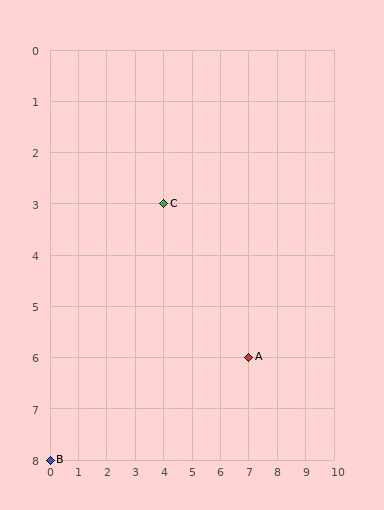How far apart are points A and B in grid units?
Points A and B are 7 columns and 2 rows apart (about 7.3 grid units diagonally).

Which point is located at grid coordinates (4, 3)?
Point C is at (4, 3).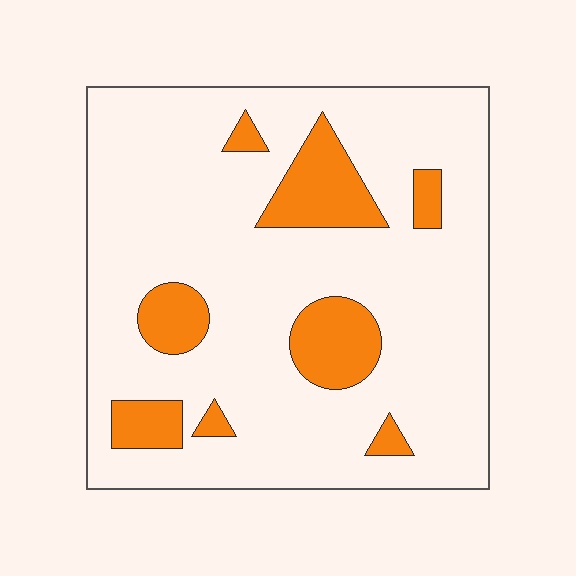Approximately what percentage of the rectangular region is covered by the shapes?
Approximately 15%.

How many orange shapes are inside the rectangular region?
8.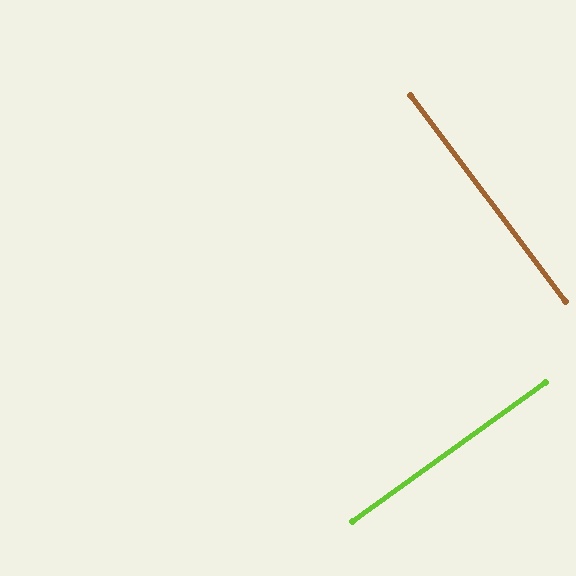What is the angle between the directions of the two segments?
Approximately 89 degrees.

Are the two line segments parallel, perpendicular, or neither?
Perpendicular — they meet at approximately 89°.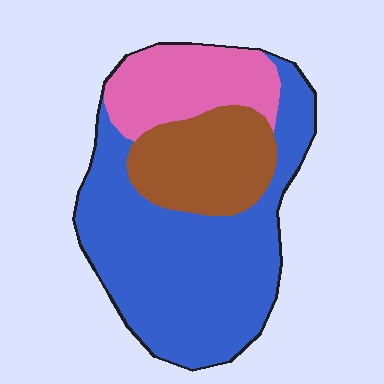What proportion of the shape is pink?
Pink covers about 20% of the shape.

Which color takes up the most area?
Blue, at roughly 55%.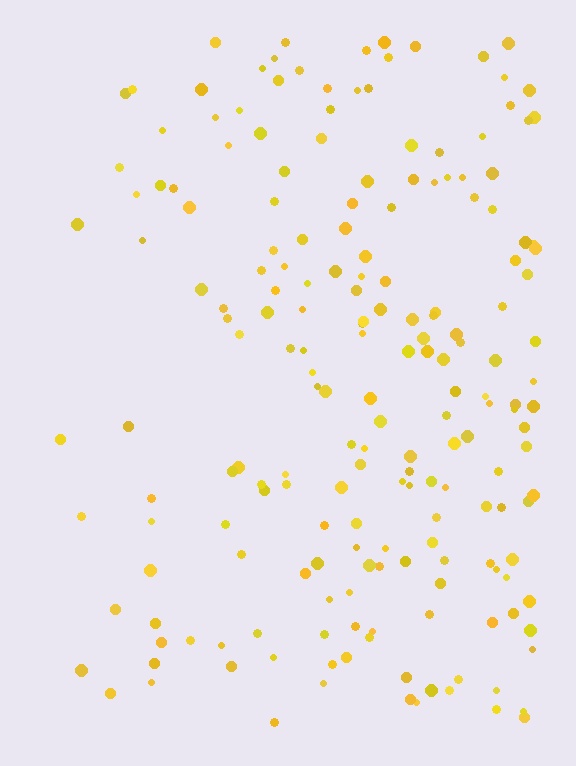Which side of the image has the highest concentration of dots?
The right.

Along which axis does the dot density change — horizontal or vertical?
Horizontal.